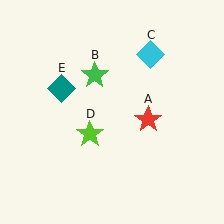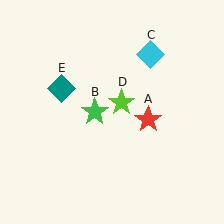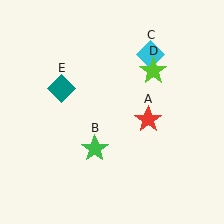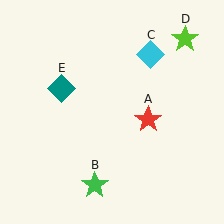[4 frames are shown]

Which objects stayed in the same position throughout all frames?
Red star (object A) and cyan diamond (object C) and teal diamond (object E) remained stationary.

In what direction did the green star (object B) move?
The green star (object B) moved down.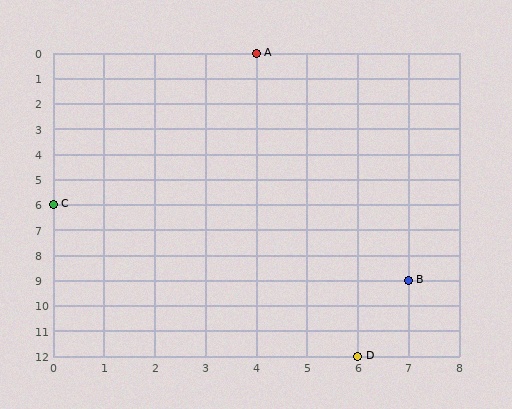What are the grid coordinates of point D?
Point D is at grid coordinates (6, 12).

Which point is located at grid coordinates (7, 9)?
Point B is at (7, 9).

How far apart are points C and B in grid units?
Points C and B are 7 columns and 3 rows apart (about 7.6 grid units diagonally).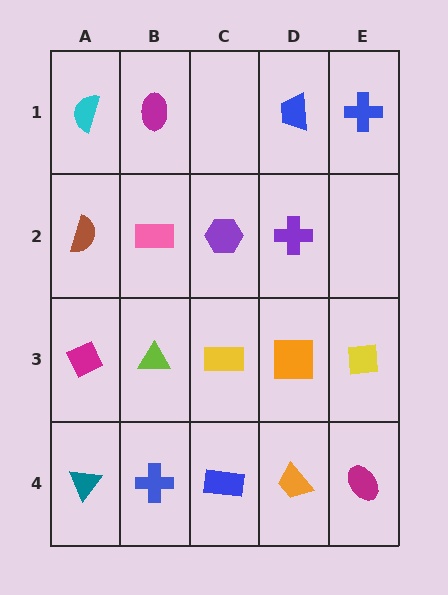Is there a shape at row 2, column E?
No, that cell is empty.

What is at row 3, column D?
An orange square.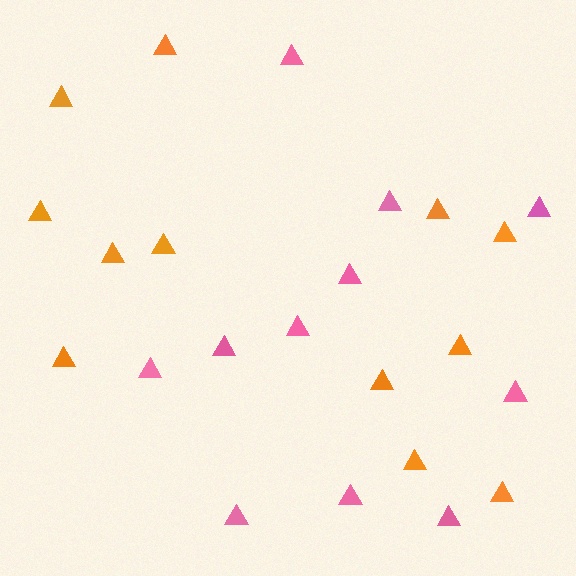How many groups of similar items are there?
There are 2 groups: one group of orange triangles (12) and one group of pink triangles (11).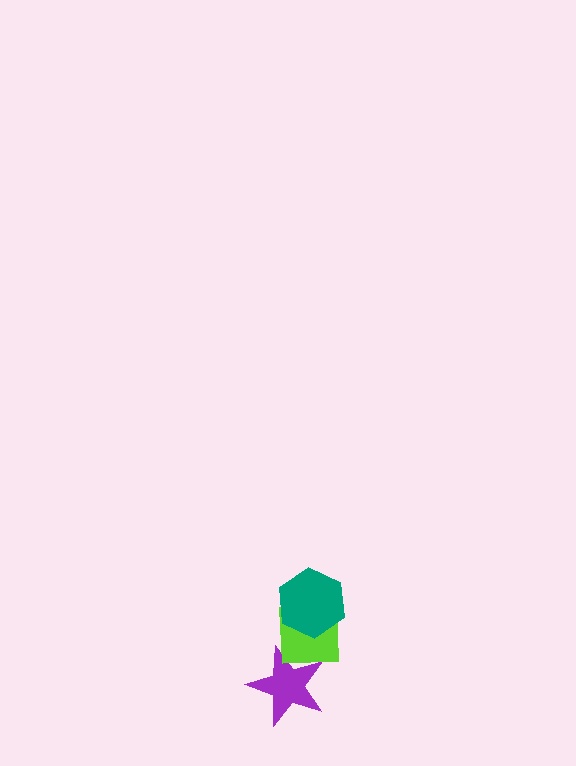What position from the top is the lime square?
The lime square is 2nd from the top.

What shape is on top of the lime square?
The teal hexagon is on top of the lime square.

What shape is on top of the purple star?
The lime square is on top of the purple star.